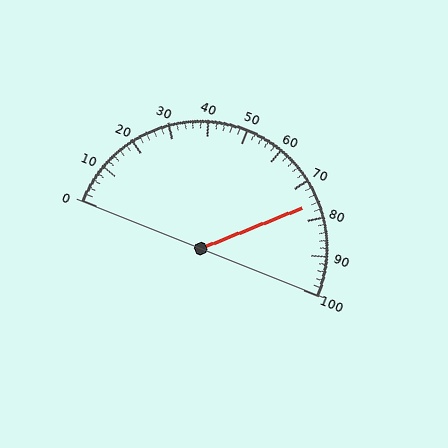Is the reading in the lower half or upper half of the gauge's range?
The reading is in the upper half of the range (0 to 100).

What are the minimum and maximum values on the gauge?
The gauge ranges from 0 to 100.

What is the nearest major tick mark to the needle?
The nearest major tick mark is 80.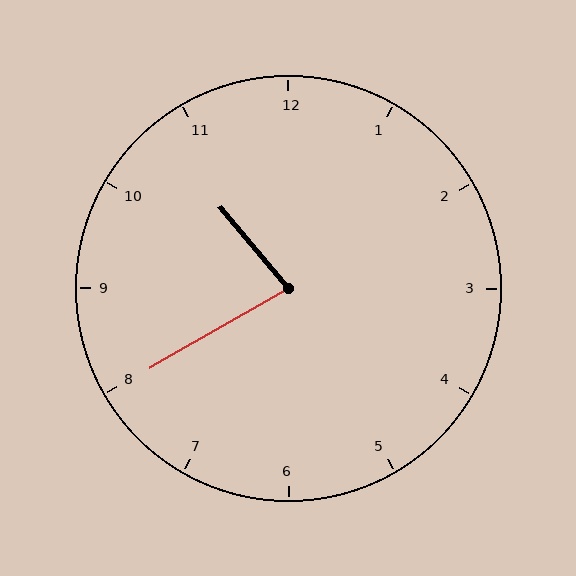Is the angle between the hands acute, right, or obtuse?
It is acute.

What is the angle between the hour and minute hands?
Approximately 80 degrees.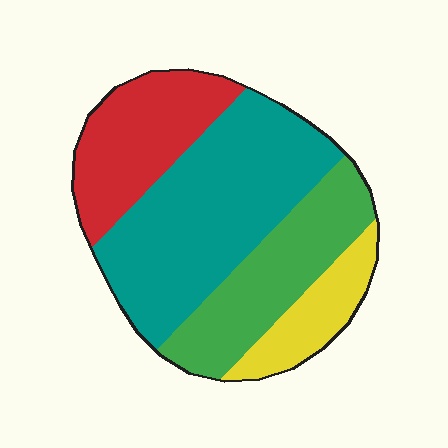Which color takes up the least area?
Yellow, at roughly 10%.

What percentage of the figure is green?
Green covers around 25% of the figure.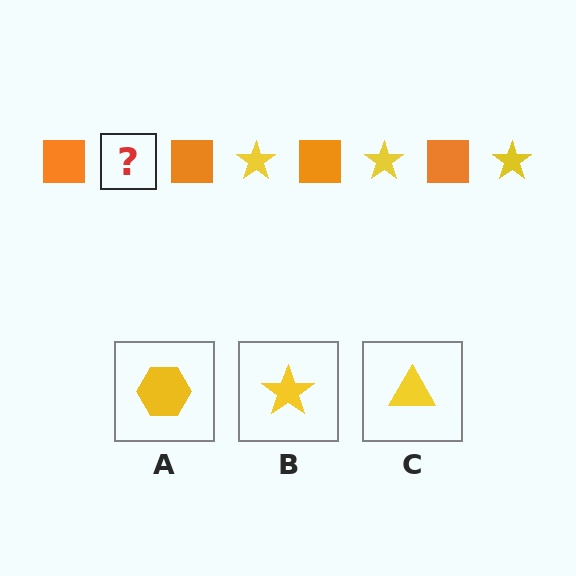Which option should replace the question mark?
Option B.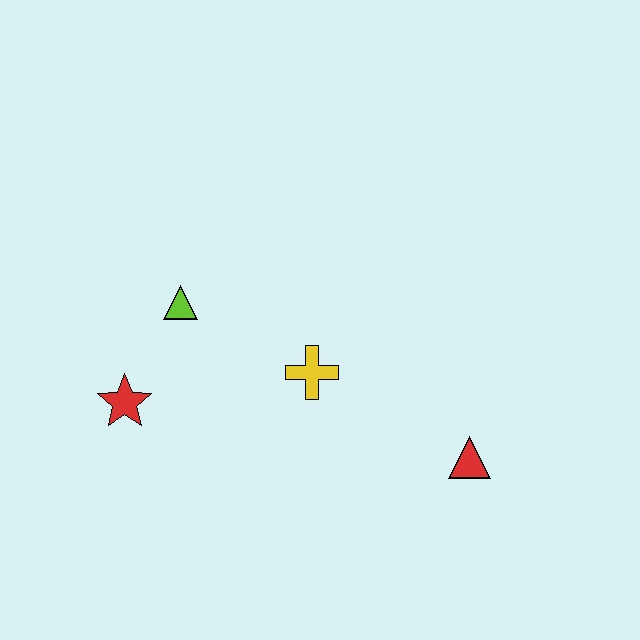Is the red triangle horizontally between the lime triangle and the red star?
No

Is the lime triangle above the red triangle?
Yes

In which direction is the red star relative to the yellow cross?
The red star is to the left of the yellow cross.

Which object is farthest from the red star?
The red triangle is farthest from the red star.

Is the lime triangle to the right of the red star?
Yes